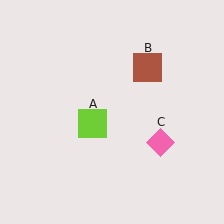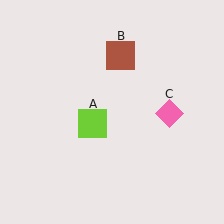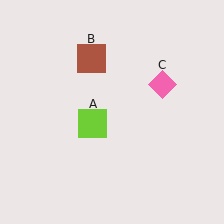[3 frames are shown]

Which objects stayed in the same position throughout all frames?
Lime square (object A) remained stationary.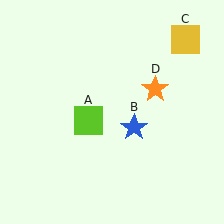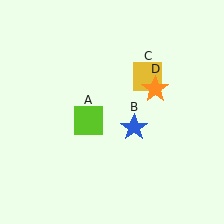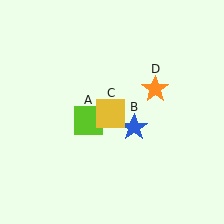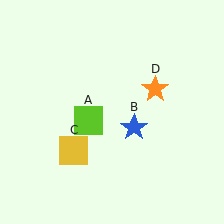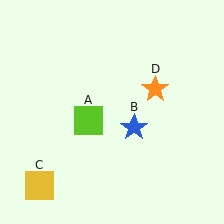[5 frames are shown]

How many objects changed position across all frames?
1 object changed position: yellow square (object C).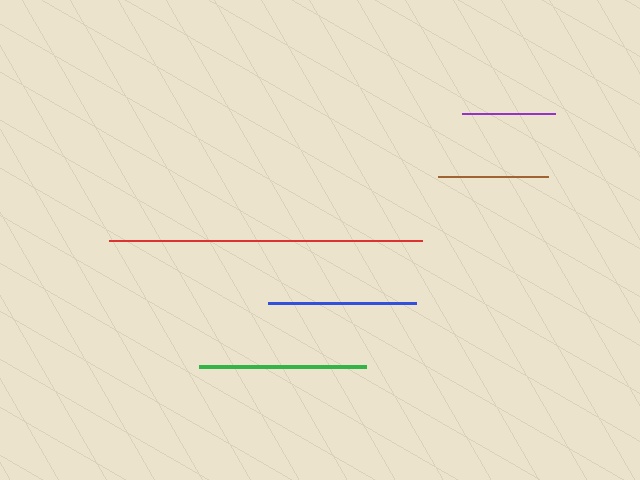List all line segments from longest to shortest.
From longest to shortest: red, green, blue, brown, purple.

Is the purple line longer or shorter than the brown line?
The brown line is longer than the purple line.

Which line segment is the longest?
The red line is the longest at approximately 313 pixels.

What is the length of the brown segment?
The brown segment is approximately 110 pixels long.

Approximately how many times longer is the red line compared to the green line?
The red line is approximately 1.9 times the length of the green line.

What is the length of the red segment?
The red segment is approximately 313 pixels long.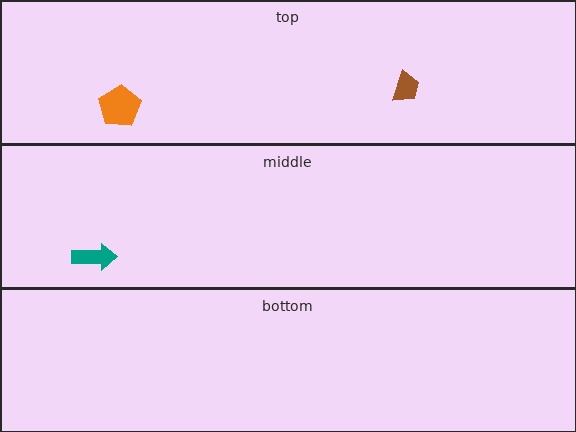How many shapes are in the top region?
2.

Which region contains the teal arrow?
The middle region.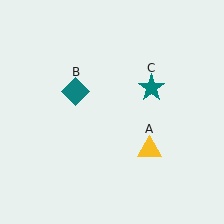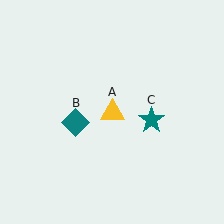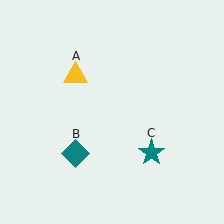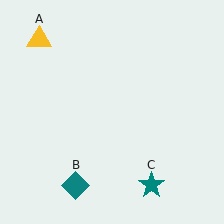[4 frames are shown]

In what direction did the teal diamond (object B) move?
The teal diamond (object B) moved down.